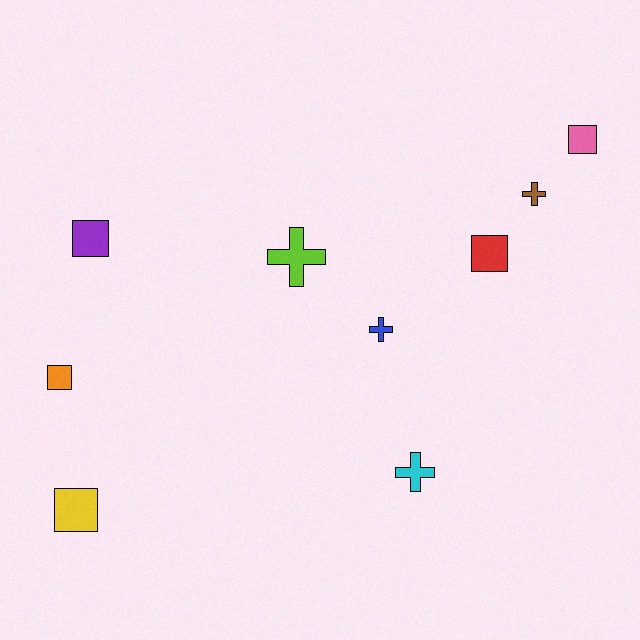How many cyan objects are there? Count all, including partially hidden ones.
There is 1 cyan object.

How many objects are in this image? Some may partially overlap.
There are 9 objects.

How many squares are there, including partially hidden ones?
There are 5 squares.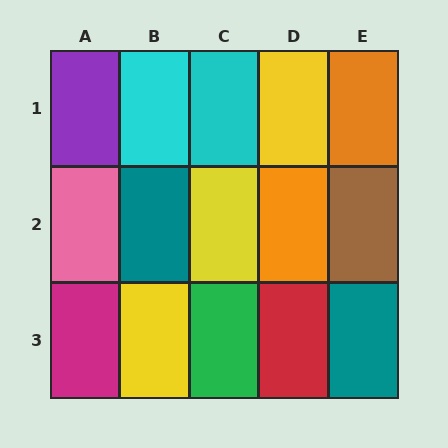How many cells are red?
1 cell is red.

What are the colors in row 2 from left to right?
Pink, teal, yellow, orange, brown.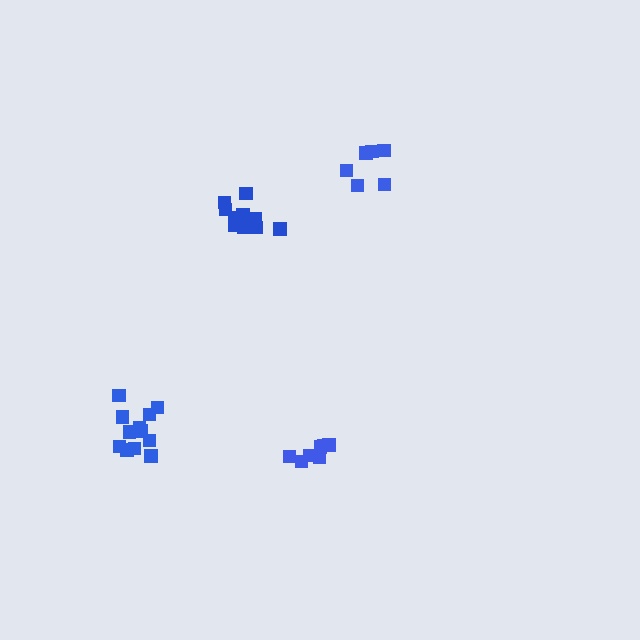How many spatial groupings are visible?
There are 4 spatial groupings.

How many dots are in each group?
Group 1: 12 dots, Group 2: 7 dots, Group 3: 12 dots, Group 4: 6 dots (37 total).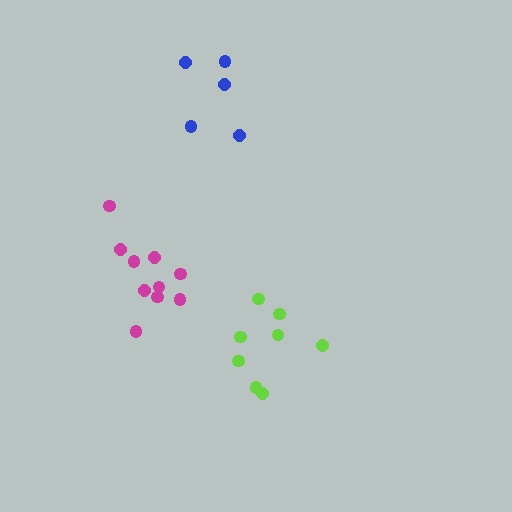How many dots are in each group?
Group 1: 10 dots, Group 2: 8 dots, Group 3: 5 dots (23 total).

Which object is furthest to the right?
The lime cluster is rightmost.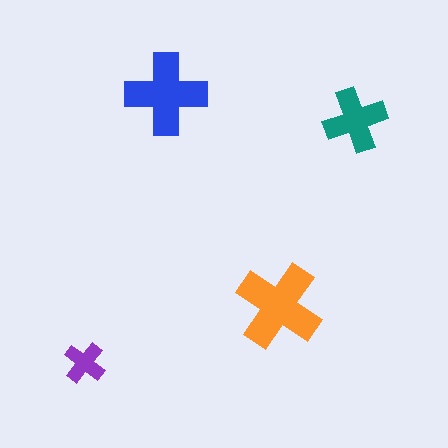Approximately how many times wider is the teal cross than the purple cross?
About 1.5 times wider.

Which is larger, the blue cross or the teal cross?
The blue one.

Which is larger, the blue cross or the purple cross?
The blue one.